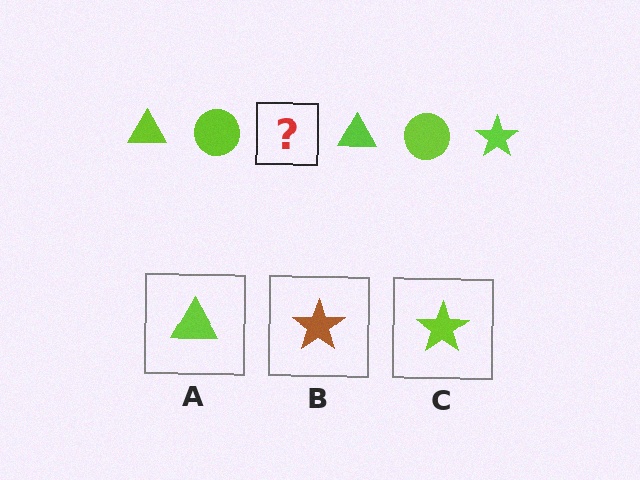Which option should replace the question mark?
Option C.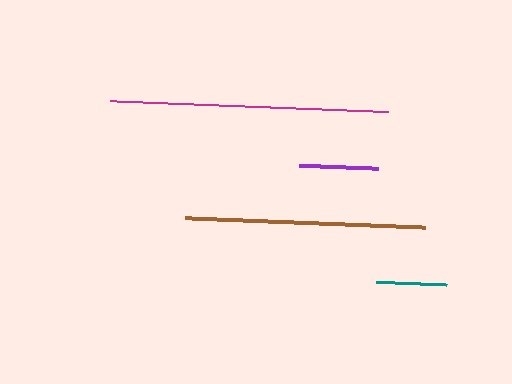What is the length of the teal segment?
The teal segment is approximately 71 pixels long.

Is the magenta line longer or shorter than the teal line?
The magenta line is longer than the teal line.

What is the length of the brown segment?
The brown segment is approximately 241 pixels long.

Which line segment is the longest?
The magenta line is the longest at approximately 279 pixels.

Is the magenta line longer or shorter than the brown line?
The magenta line is longer than the brown line.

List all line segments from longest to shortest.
From longest to shortest: magenta, brown, purple, teal.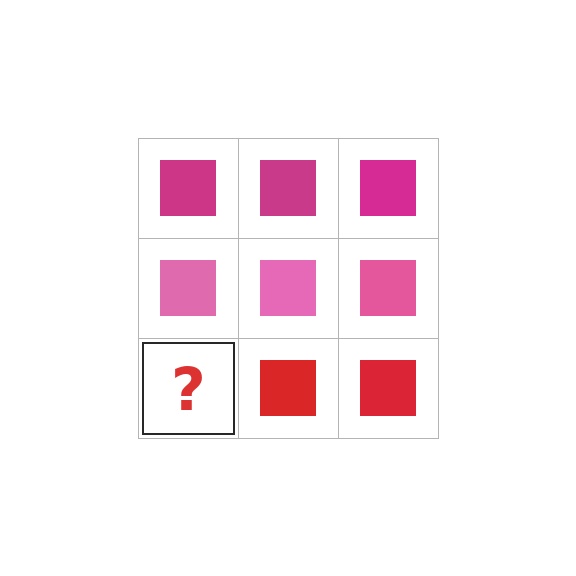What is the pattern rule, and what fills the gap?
The rule is that each row has a consistent color. The gap should be filled with a red square.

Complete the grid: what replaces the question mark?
The question mark should be replaced with a red square.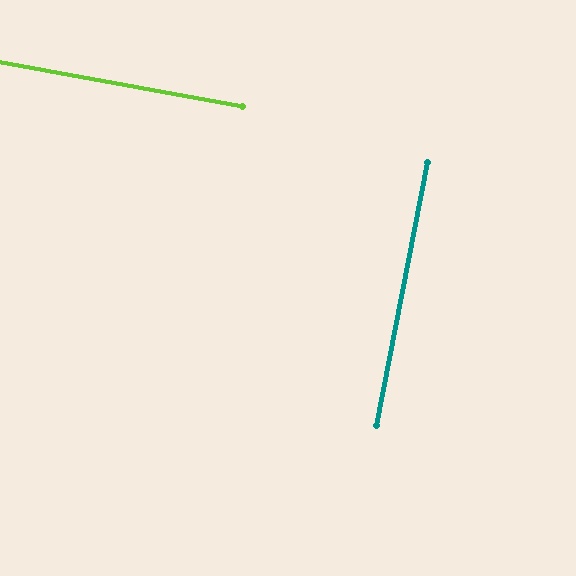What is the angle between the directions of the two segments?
Approximately 89 degrees.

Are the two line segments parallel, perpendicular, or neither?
Perpendicular — they meet at approximately 89°.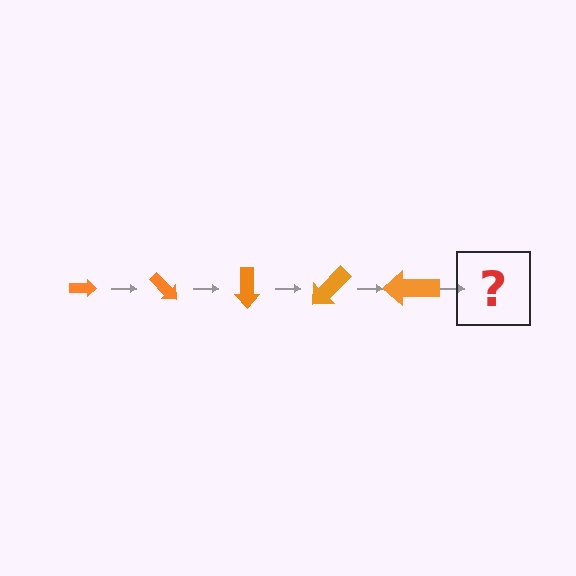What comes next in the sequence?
The next element should be an arrow, larger than the previous one and rotated 225 degrees from the start.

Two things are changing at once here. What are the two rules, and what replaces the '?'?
The two rules are that the arrow grows larger each step and it rotates 45 degrees each step. The '?' should be an arrow, larger than the previous one and rotated 225 degrees from the start.